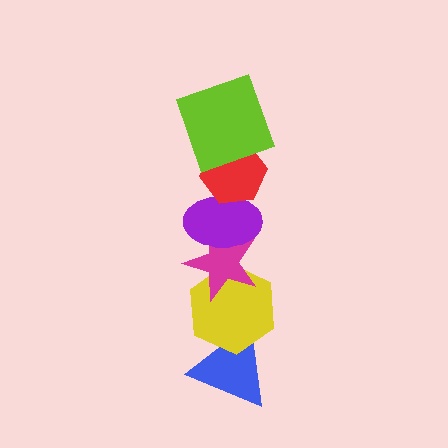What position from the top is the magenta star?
The magenta star is 4th from the top.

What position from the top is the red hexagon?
The red hexagon is 2nd from the top.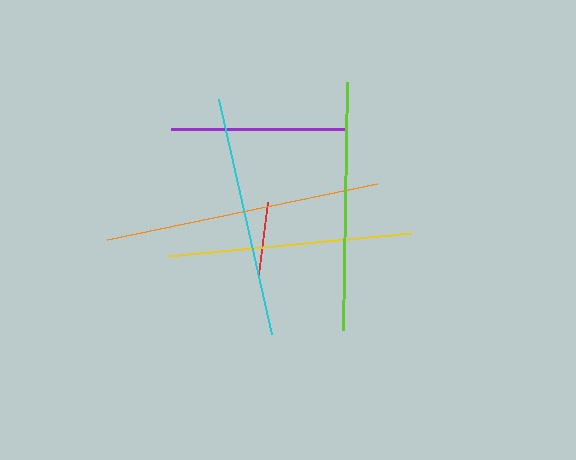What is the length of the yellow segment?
The yellow segment is approximately 244 pixels long.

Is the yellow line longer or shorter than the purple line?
The yellow line is longer than the purple line.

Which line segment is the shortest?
The red line is the shortest at approximately 73 pixels.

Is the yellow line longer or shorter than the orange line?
The orange line is longer than the yellow line.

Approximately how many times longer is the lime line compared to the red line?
The lime line is approximately 3.4 times the length of the red line.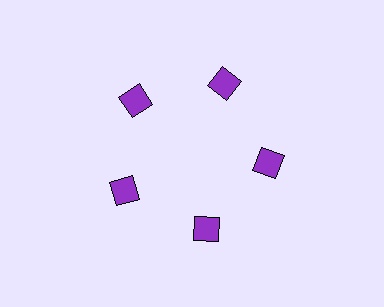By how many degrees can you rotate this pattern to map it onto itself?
The pattern maps onto itself every 72 degrees of rotation.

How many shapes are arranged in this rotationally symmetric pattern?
There are 5 shapes, arranged in 5 groups of 1.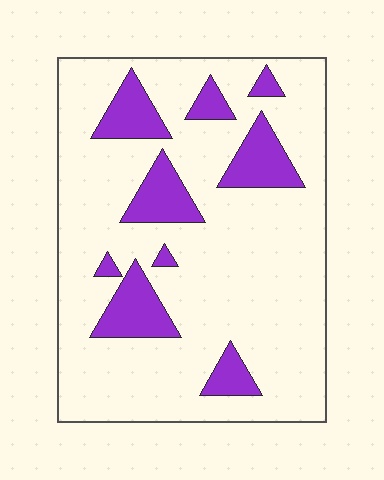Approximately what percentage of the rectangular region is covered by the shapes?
Approximately 20%.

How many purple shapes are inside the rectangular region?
9.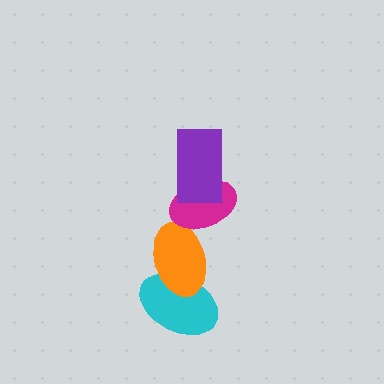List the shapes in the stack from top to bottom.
From top to bottom: the purple rectangle, the magenta ellipse, the orange ellipse, the cyan ellipse.